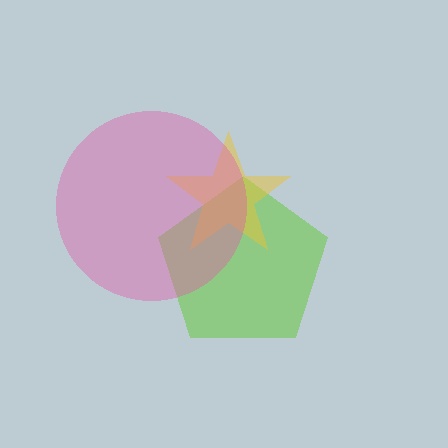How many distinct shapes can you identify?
There are 3 distinct shapes: a lime pentagon, a yellow star, a pink circle.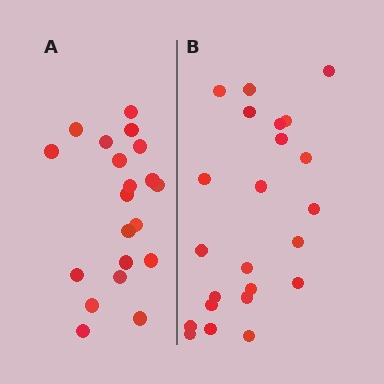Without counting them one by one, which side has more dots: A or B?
Region B (the right region) has more dots.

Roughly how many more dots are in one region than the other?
Region B has just a few more — roughly 2 or 3 more dots than region A.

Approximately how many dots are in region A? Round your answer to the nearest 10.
About 20 dots.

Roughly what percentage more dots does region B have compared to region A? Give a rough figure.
About 15% more.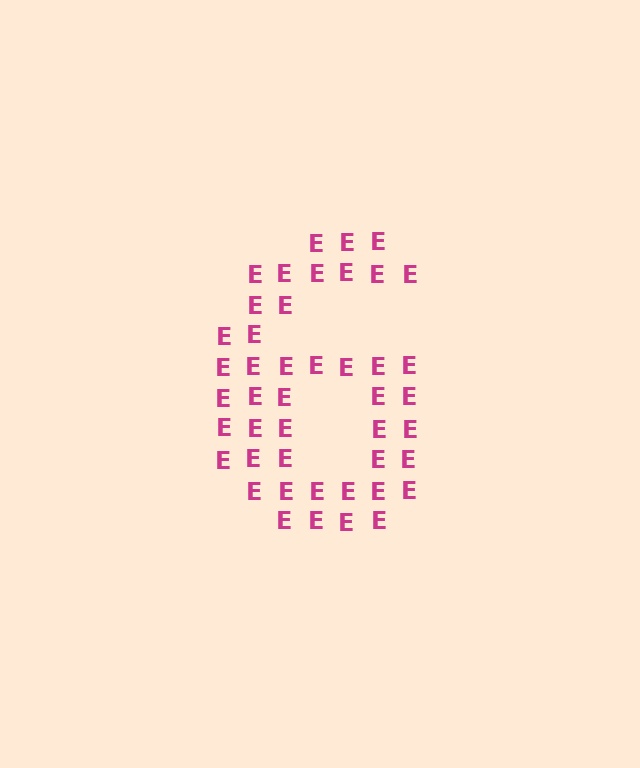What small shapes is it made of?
It is made of small letter E's.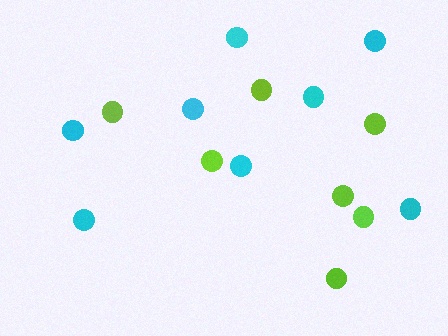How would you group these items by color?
There are 2 groups: one group of lime circles (7) and one group of cyan circles (8).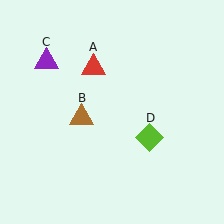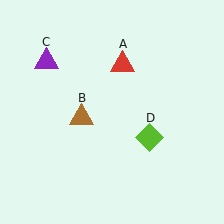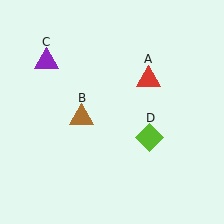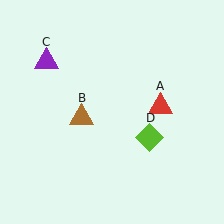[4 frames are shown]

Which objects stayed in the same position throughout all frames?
Brown triangle (object B) and purple triangle (object C) and lime diamond (object D) remained stationary.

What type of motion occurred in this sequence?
The red triangle (object A) rotated clockwise around the center of the scene.